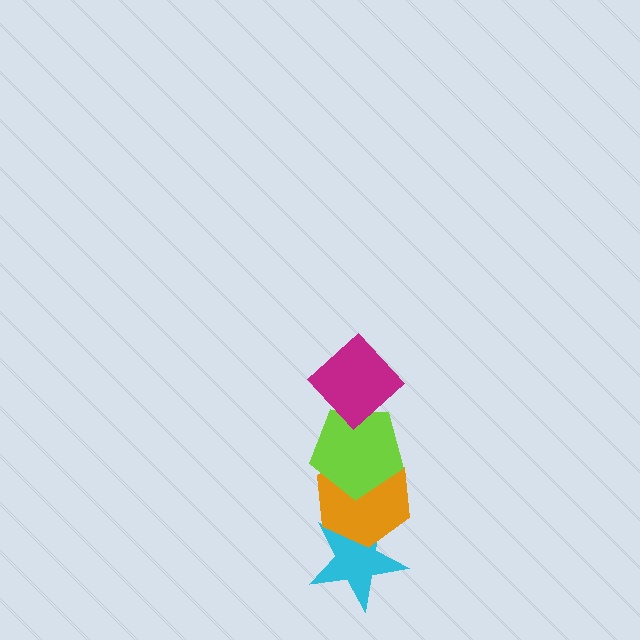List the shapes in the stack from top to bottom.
From top to bottom: the magenta diamond, the lime pentagon, the orange hexagon, the cyan star.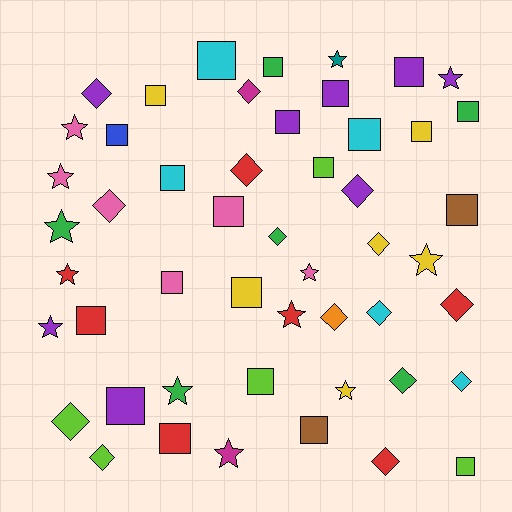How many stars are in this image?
There are 13 stars.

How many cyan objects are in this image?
There are 5 cyan objects.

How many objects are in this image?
There are 50 objects.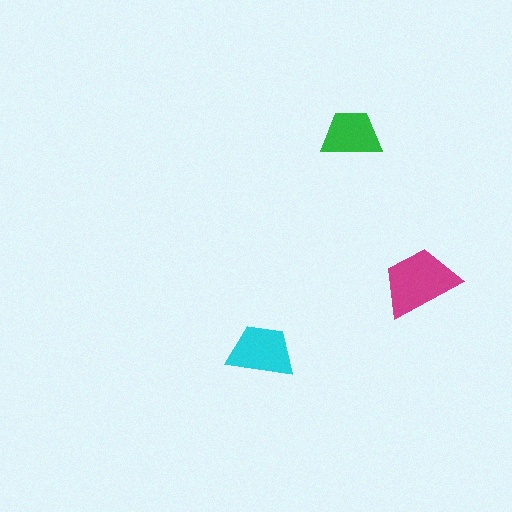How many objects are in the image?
There are 3 objects in the image.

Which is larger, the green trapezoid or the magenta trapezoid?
The magenta one.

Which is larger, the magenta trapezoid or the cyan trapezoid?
The magenta one.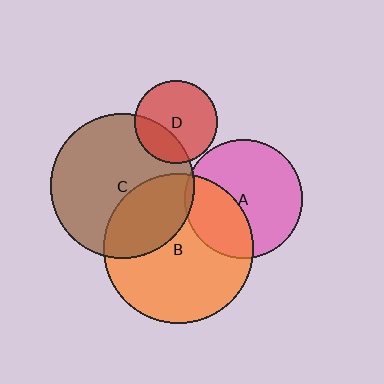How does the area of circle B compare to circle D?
Approximately 3.3 times.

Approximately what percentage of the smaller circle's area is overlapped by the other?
Approximately 5%.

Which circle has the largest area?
Circle B (orange).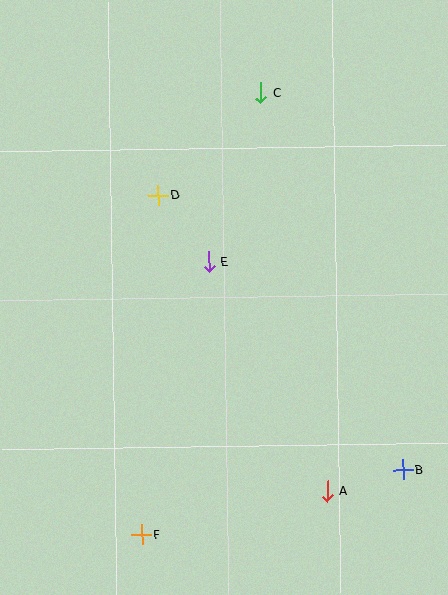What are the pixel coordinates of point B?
Point B is at (403, 470).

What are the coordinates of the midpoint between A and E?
The midpoint between A and E is at (268, 377).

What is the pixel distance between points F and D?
The distance between F and D is 341 pixels.